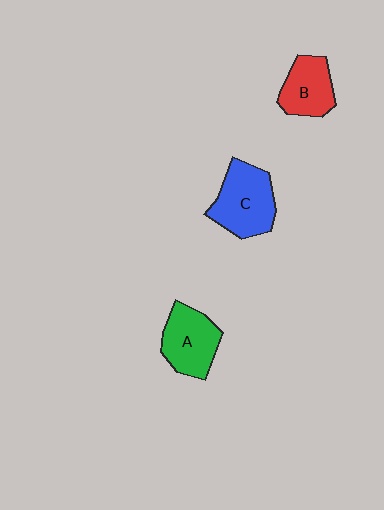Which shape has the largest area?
Shape C (blue).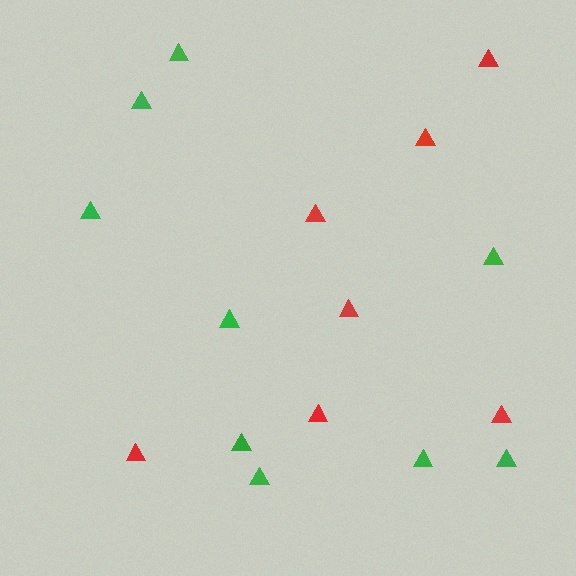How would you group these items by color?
There are 2 groups: one group of green triangles (9) and one group of red triangles (7).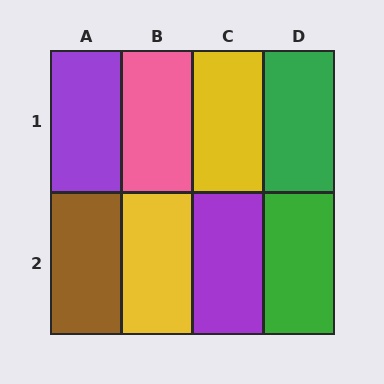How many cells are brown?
1 cell is brown.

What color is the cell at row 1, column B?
Pink.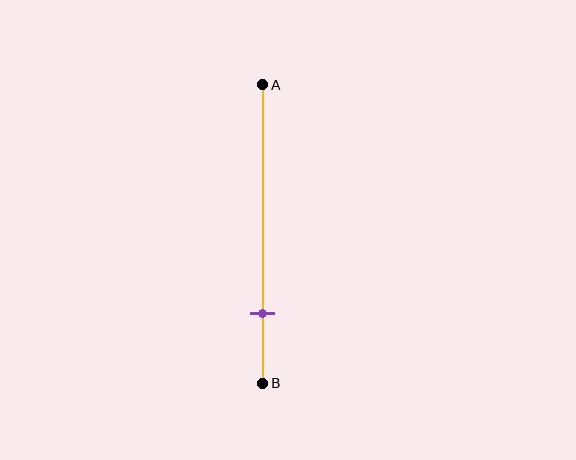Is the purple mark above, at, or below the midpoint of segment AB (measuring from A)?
The purple mark is below the midpoint of segment AB.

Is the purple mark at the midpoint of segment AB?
No, the mark is at about 75% from A, not at the 50% midpoint.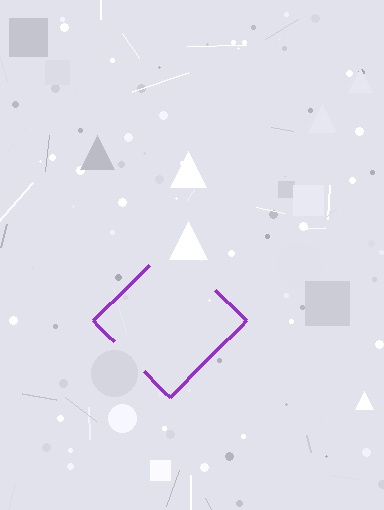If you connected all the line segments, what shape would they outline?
They would outline a diamond.